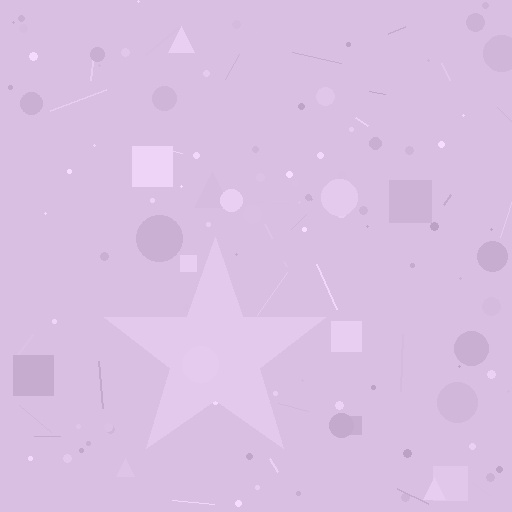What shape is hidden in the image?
A star is hidden in the image.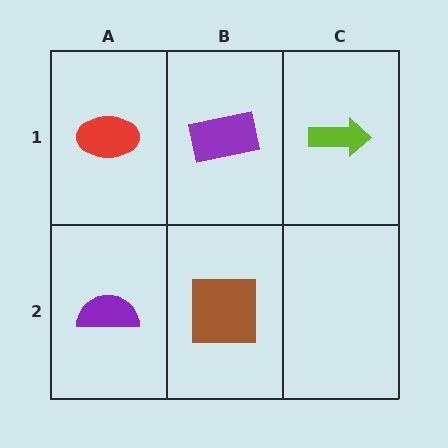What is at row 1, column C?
A lime arrow.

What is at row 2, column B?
A brown square.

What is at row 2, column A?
A purple semicircle.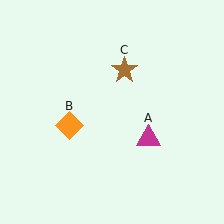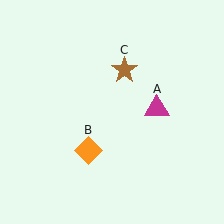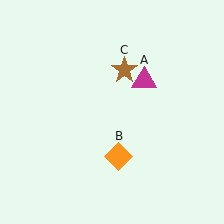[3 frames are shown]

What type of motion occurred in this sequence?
The magenta triangle (object A), orange diamond (object B) rotated counterclockwise around the center of the scene.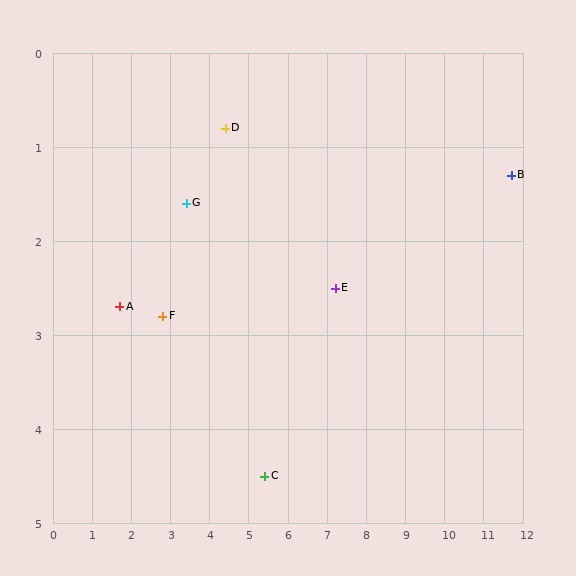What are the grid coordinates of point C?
Point C is at approximately (5.4, 4.5).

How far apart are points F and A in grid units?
Points F and A are about 1.1 grid units apart.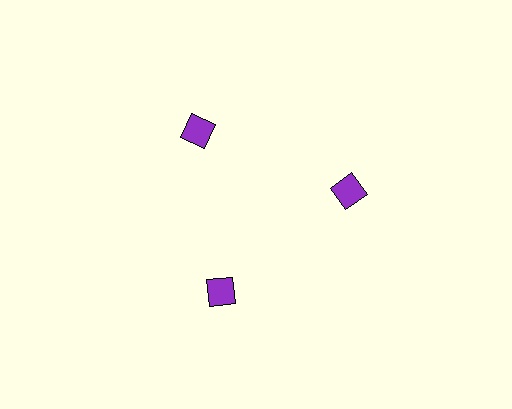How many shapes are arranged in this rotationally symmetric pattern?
There are 3 shapes, arranged in 3 groups of 1.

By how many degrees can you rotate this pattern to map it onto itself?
The pattern maps onto itself every 120 degrees of rotation.